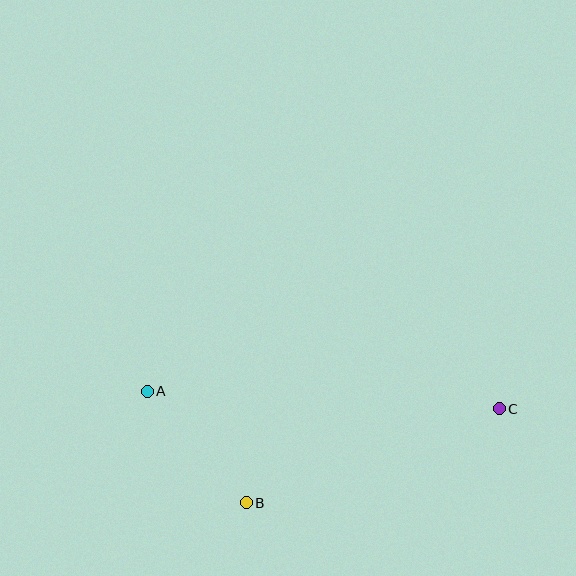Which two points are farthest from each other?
Points A and C are farthest from each other.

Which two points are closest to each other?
Points A and B are closest to each other.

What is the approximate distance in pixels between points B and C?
The distance between B and C is approximately 270 pixels.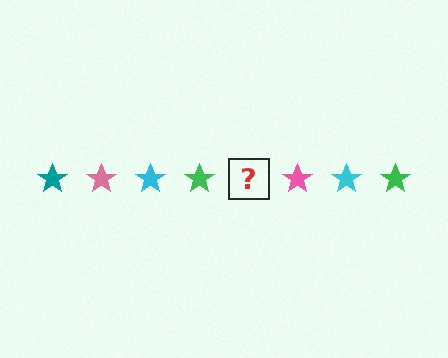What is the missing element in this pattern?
The missing element is a teal star.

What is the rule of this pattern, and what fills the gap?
The rule is that the pattern cycles through teal, pink, cyan, green stars. The gap should be filled with a teal star.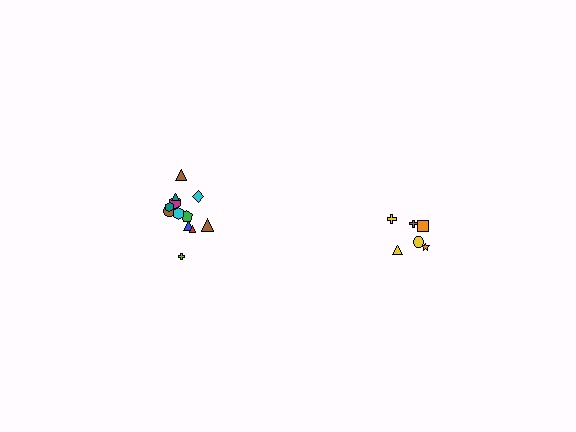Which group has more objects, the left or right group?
The left group.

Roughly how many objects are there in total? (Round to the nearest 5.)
Roughly 20 objects in total.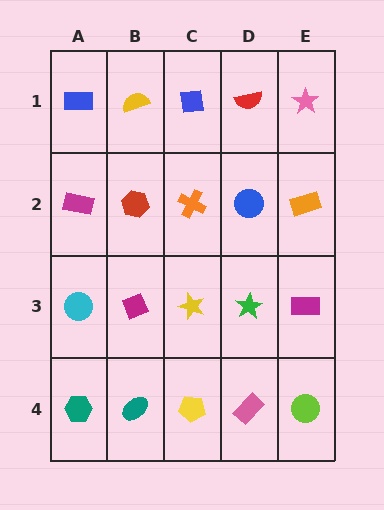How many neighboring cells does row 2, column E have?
3.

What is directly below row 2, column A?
A cyan circle.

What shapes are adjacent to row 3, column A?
A magenta rectangle (row 2, column A), a teal hexagon (row 4, column A), a magenta diamond (row 3, column B).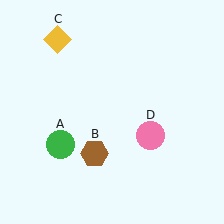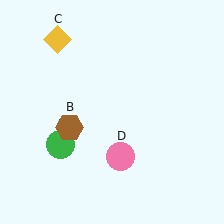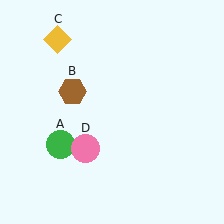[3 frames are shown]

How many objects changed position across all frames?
2 objects changed position: brown hexagon (object B), pink circle (object D).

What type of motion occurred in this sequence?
The brown hexagon (object B), pink circle (object D) rotated clockwise around the center of the scene.